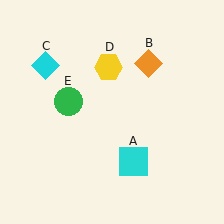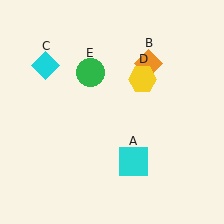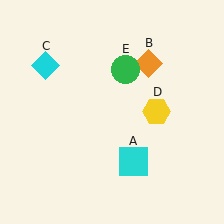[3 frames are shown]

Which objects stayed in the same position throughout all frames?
Cyan square (object A) and orange diamond (object B) and cyan diamond (object C) remained stationary.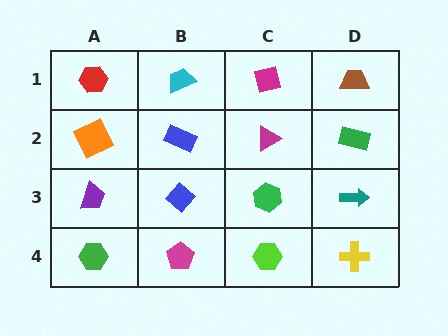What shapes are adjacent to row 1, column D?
A green rectangle (row 2, column D), a magenta square (row 1, column C).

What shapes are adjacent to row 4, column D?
A teal arrow (row 3, column D), a lime hexagon (row 4, column C).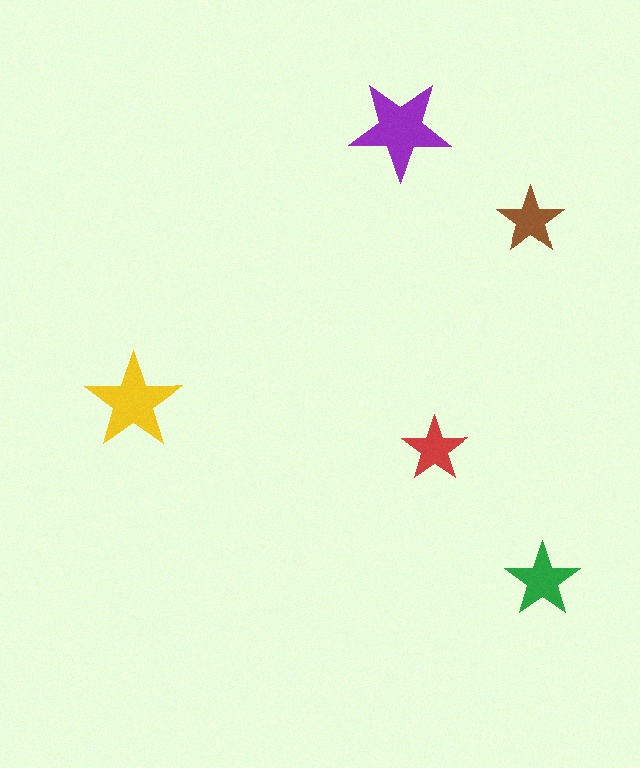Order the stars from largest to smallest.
the purple one, the yellow one, the green one, the brown one, the red one.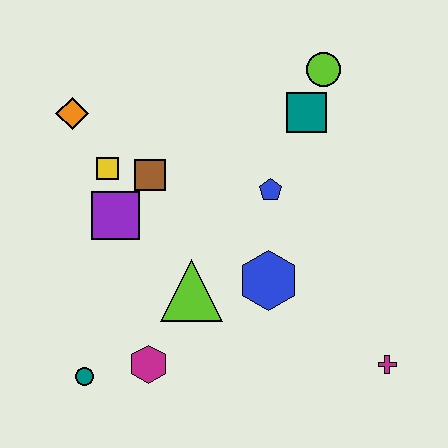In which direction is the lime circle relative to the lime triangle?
The lime circle is above the lime triangle.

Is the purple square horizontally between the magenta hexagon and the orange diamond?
Yes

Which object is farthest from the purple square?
The magenta cross is farthest from the purple square.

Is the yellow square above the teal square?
No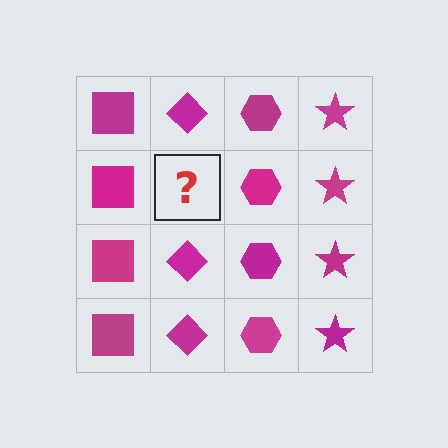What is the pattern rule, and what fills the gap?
The rule is that each column has a consistent shape. The gap should be filled with a magenta diamond.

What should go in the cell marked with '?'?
The missing cell should contain a magenta diamond.